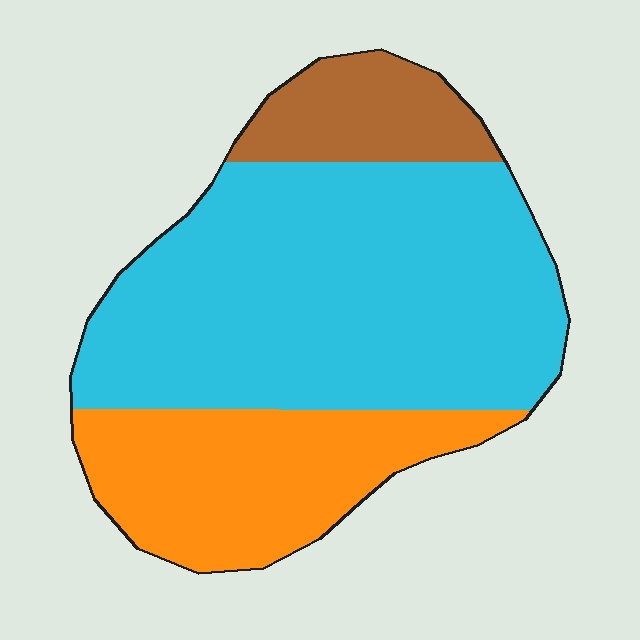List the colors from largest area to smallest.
From largest to smallest: cyan, orange, brown.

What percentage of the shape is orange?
Orange takes up between a sixth and a third of the shape.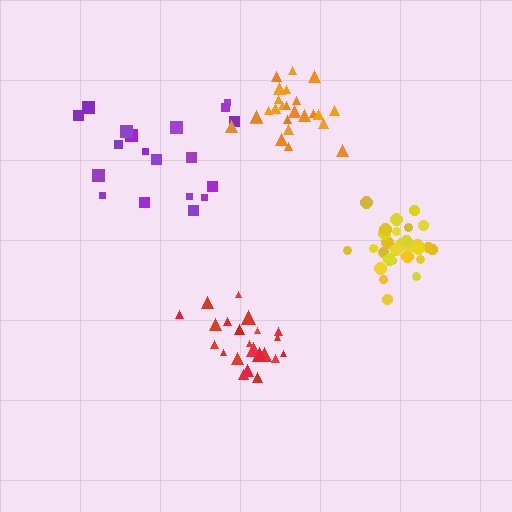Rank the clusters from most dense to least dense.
yellow, orange, red, purple.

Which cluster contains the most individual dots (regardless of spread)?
Yellow (30).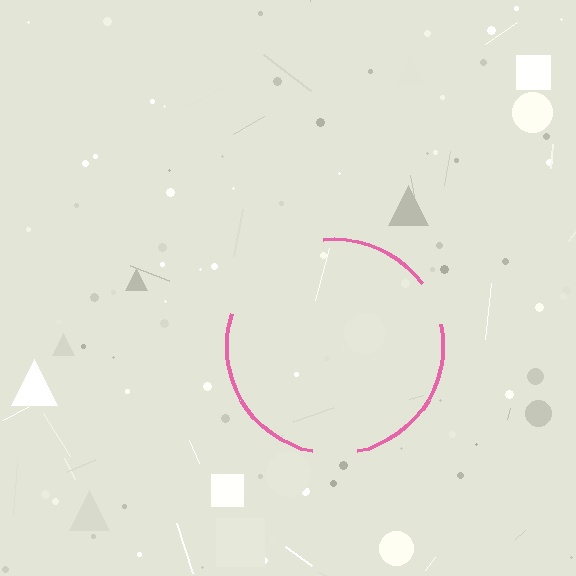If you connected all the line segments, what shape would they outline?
They would outline a circle.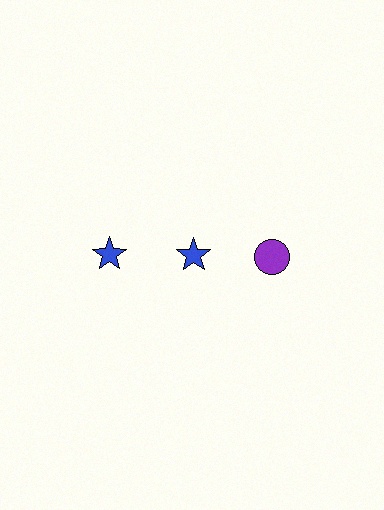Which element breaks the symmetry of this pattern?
The purple circle in the top row, center column breaks the symmetry. All other shapes are blue stars.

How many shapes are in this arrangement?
There are 3 shapes arranged in a grid pattern.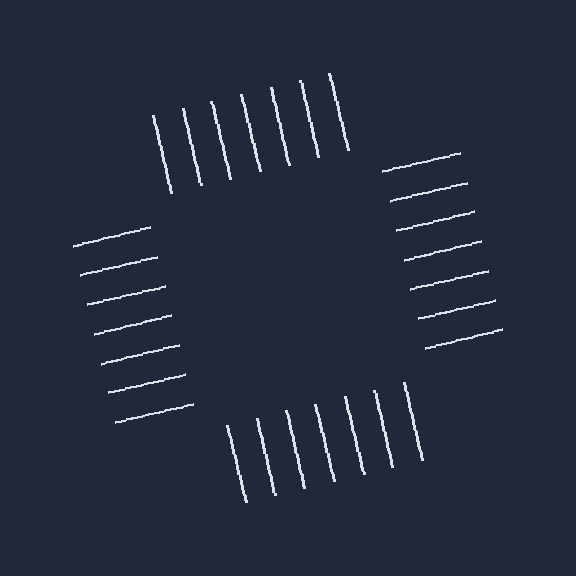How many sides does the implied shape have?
4 sides — the line-ends trace a square.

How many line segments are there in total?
28 — 7 along each of the 4 edges.